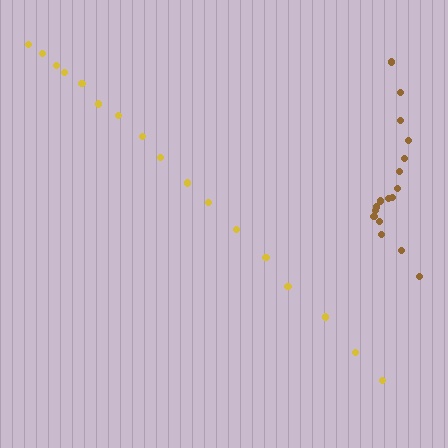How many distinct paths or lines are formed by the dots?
There are 2 distinct paths.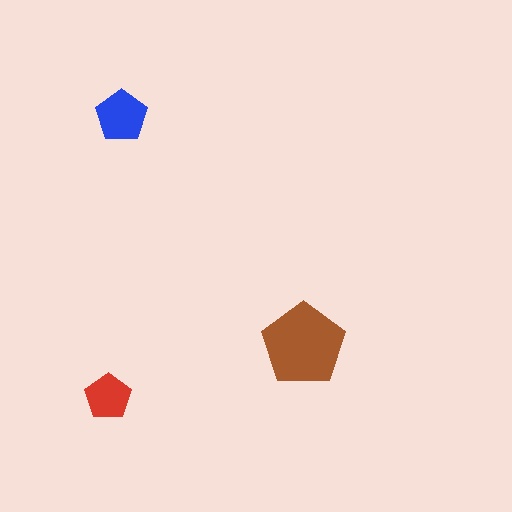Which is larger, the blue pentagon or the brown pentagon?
The brown one.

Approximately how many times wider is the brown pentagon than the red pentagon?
About 2 times wider.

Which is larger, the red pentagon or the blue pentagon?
The blue one.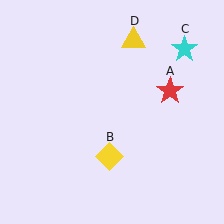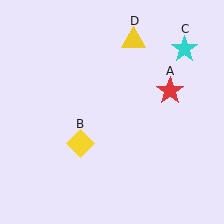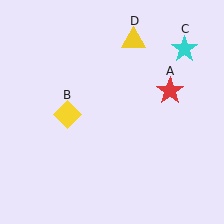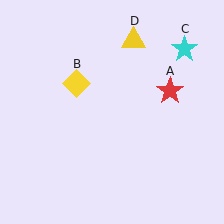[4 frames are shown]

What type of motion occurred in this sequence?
The yellow diamond (object B) rotated clockwise around the center of the scene.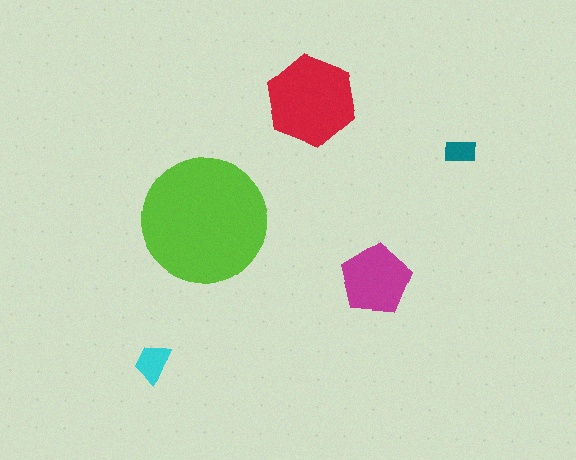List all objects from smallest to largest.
The teal rectangle, the cyan trapezoid, the magenta pentagon, the red hexagon, the lime circle.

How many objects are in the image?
There are 5 objects in the image.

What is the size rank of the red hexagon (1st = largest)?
2nd.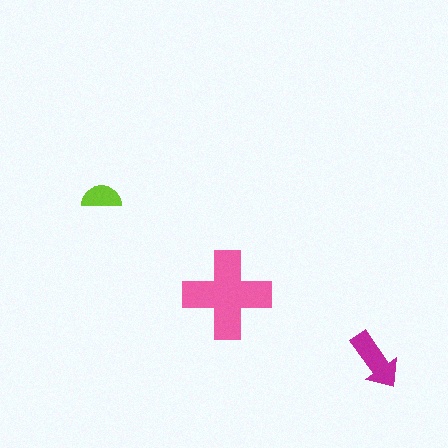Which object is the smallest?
The lime semicircle.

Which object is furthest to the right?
The magenta arrow is rightmost.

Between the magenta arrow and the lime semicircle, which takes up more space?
The magenta arrow.